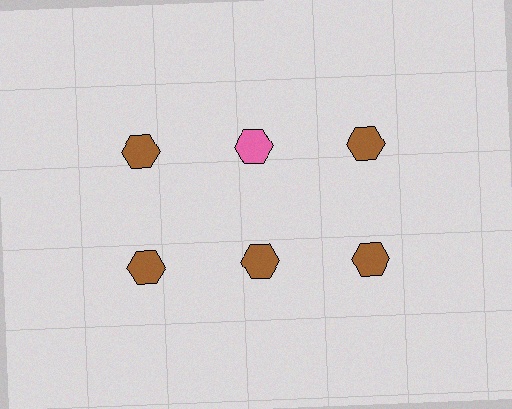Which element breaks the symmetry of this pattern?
The pink hexagon in the top row, second from left column breaks the symmetry. All other shapes are brown hexagons.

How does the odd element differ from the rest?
It has a different color: pink instead of brown.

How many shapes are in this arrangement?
There are 6 shapes arranged in a grid pattern.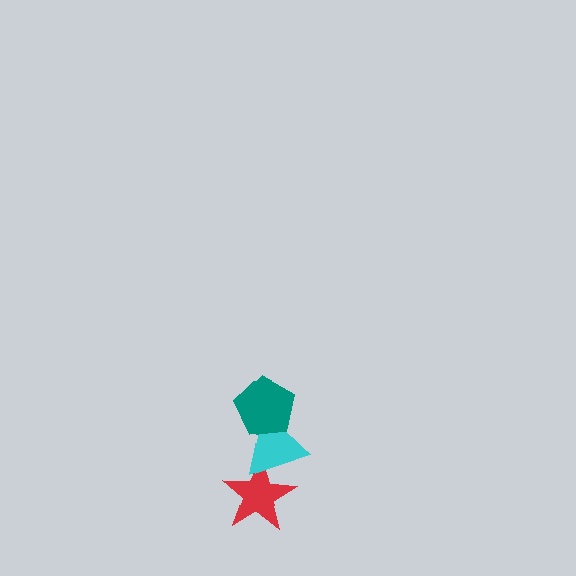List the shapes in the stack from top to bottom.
From top to bottom: the teal pentagon, the cyan triangle, the red star.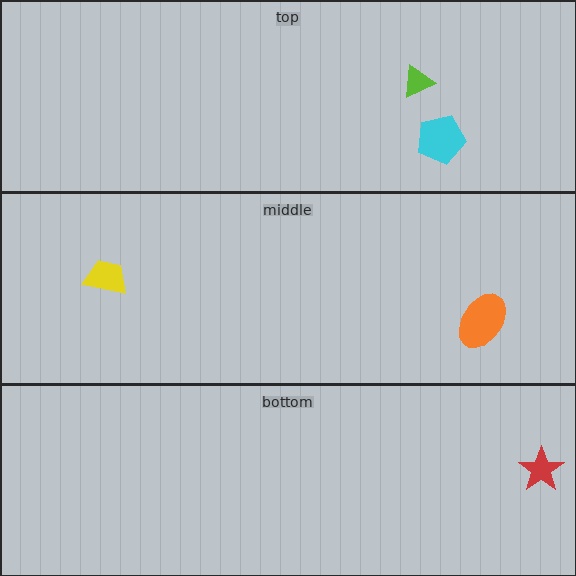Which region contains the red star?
The bottom region.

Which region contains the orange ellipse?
The middle region.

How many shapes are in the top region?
2.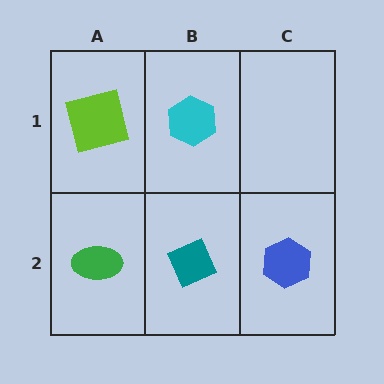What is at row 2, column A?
A green ellipse.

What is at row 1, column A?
A lime square.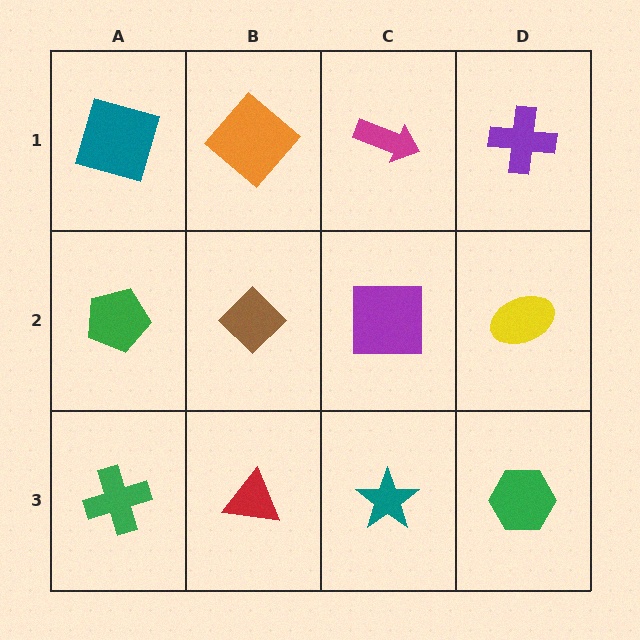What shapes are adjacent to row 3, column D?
A yellow ellipse (row 2, column D), a teal star (row 3, column C).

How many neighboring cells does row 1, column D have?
2.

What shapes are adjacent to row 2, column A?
A teal square (row 1, column A), a green cross (row 3, column A), a brown diamond (row 2, column B).